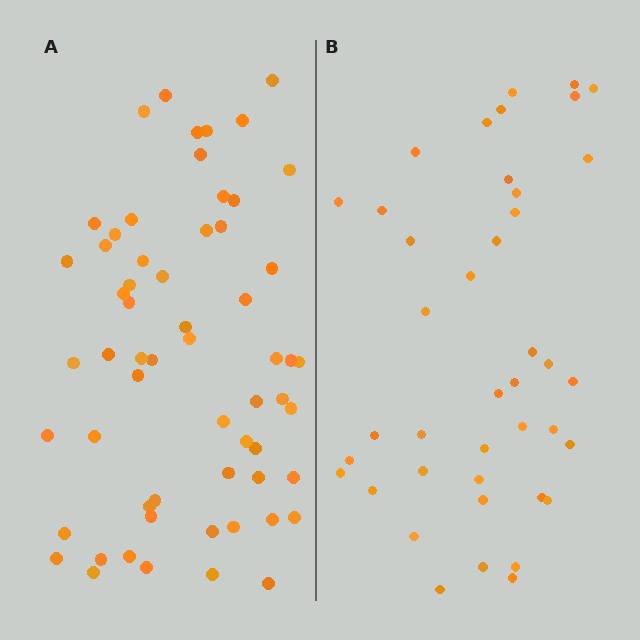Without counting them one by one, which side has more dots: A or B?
Region A (the left region) has more dots.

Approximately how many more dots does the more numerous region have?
Region A has approximately 20 more dots than region B.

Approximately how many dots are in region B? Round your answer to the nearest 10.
About 40 dots. (The exact count is 41, which rounds to 40.)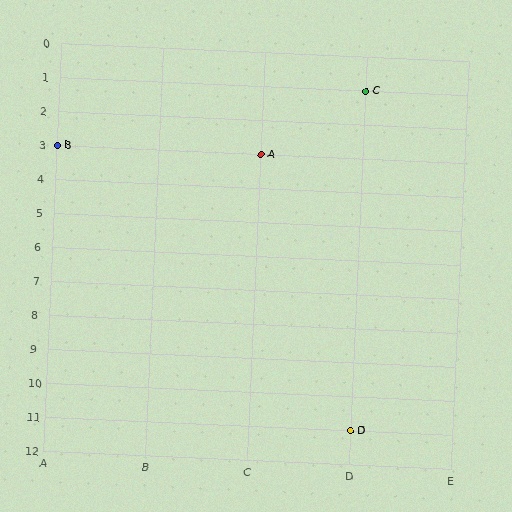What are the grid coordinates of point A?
Point A is at grid coordinates (C, 3).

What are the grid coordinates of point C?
Point C is at grid coordinates (D, 1).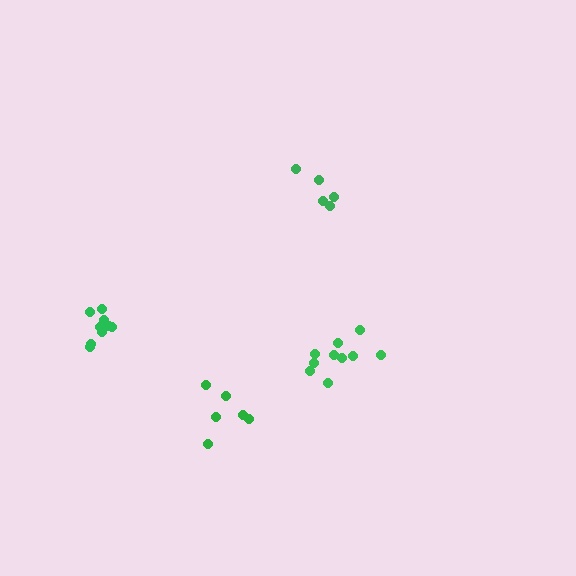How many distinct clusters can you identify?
There are 4 distinct clusters.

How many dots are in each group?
Group 1: 5 dots, Group 2: 10 dots, Group 3: 9 dots, Group 4: 6 dots (30 total).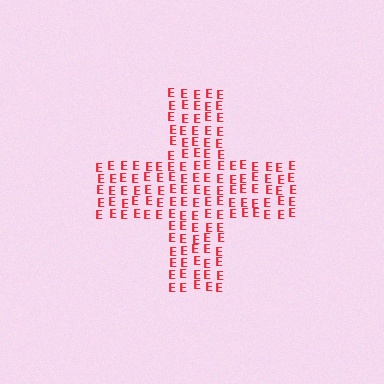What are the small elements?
The small elements are letter E's.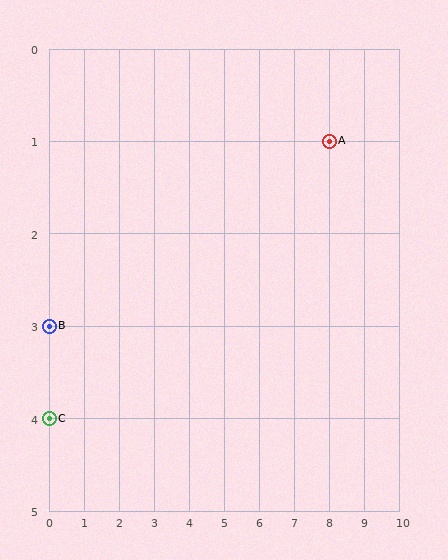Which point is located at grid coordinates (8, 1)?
Point A is at (8, 1).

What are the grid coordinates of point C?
Point C is at grid coordinates (0, 4).